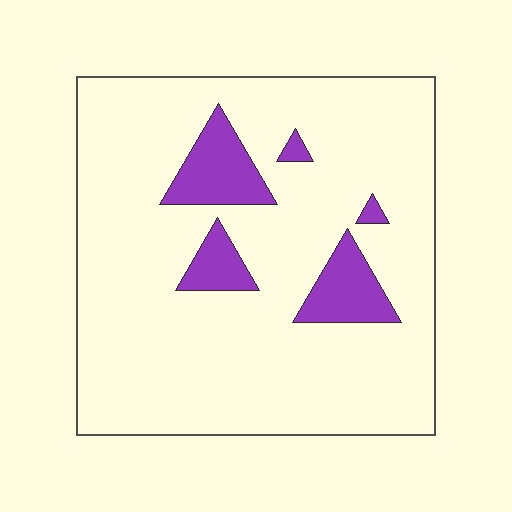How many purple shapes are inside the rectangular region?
5.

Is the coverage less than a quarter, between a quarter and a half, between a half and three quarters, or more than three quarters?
Less than a quarter.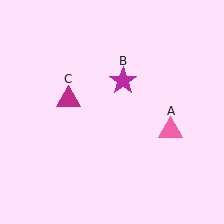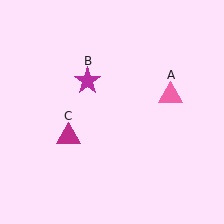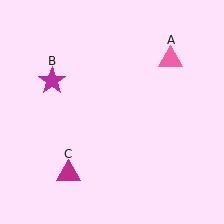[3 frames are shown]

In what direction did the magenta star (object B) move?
The magenta star (object B) moved left.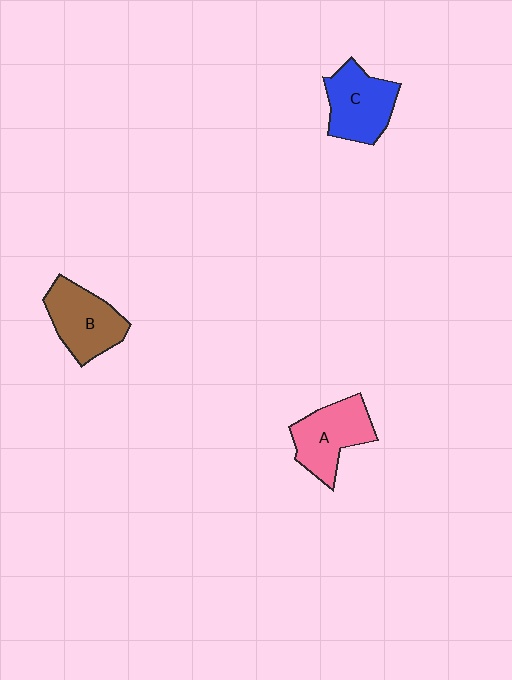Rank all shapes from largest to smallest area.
From largest to smallest: B (brown), A (pink), C (blue).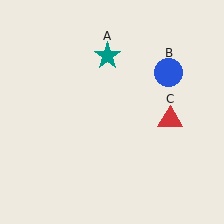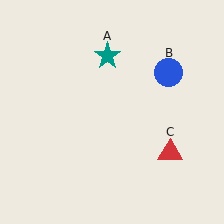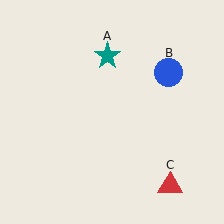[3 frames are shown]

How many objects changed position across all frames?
1 object changed position: red triangle (object C).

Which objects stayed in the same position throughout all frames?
Teal star (object A) and blue circle (object B) remained stationary.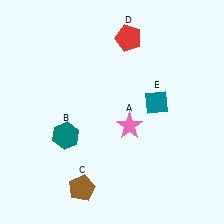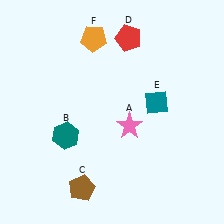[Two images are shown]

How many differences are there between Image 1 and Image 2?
There is 1 difference between the two images.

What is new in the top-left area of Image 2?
An orange pentagon (F) was added in the top-left area of Image 2.